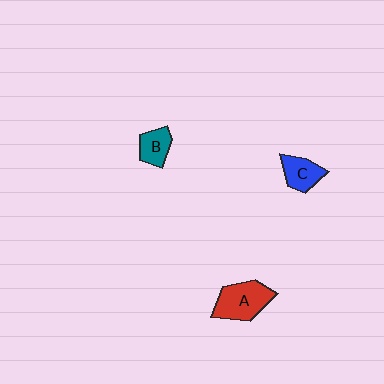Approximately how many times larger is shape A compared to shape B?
Approximately 1.8 times.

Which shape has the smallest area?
Shape B (teal).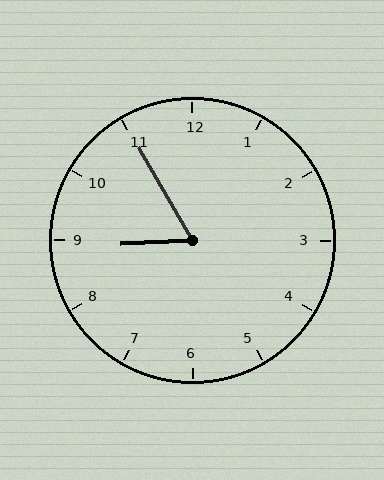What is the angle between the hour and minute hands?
Approximately 62 degrees.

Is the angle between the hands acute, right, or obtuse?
It is acute.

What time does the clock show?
8:55.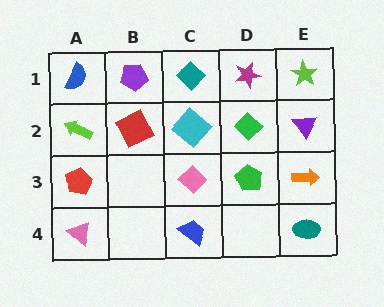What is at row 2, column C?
A cyan diamond.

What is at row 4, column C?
A blue trapezoid.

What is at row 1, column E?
A lime star.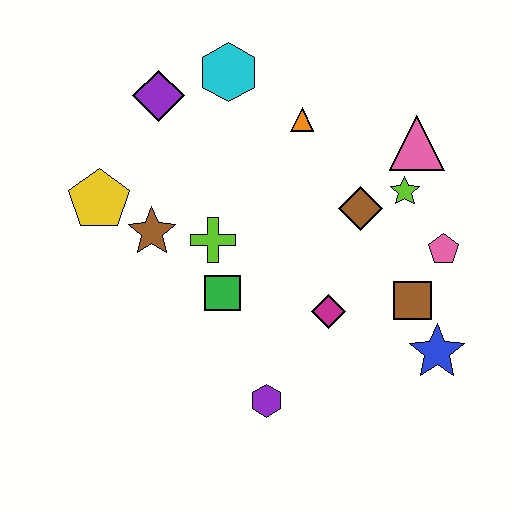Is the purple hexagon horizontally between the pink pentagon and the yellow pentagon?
Yes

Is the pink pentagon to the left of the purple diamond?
No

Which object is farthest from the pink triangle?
The yellow pentagon is farthest from the pink triangle.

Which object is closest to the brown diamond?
The lime star is closest to the brown diamond.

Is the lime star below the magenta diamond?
No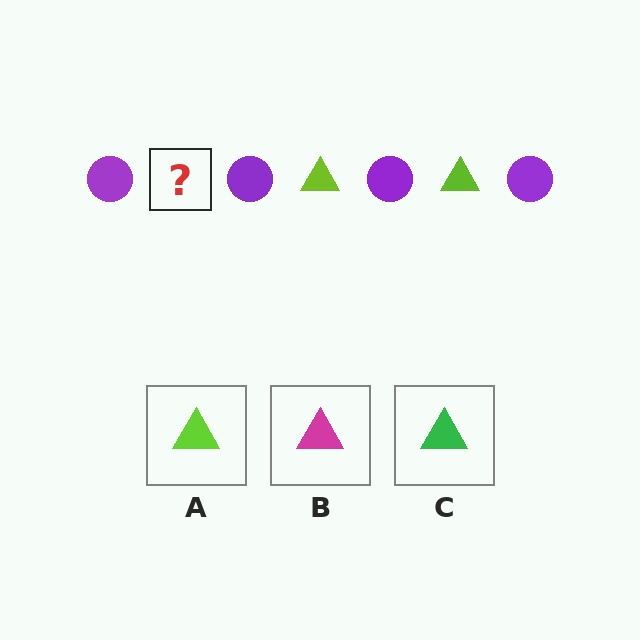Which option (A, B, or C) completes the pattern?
A.